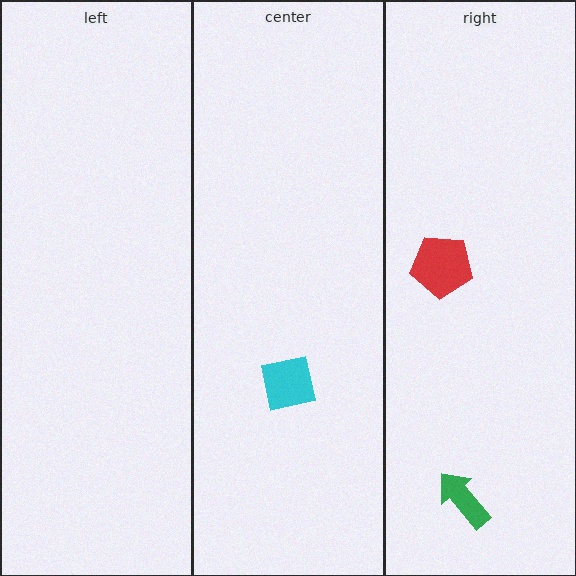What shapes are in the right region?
The green arrow, the red pentagon.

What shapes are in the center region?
The cyan square.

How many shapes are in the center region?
1.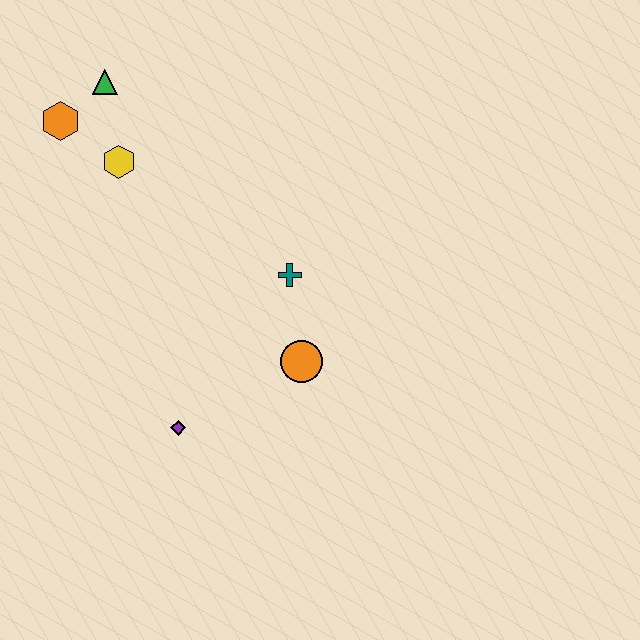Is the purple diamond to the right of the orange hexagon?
Yes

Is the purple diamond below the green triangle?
Yes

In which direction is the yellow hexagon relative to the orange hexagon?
The yellow hexagon is to the right of the orange hexagon.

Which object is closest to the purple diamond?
The orange circle is closest to the purple diamond.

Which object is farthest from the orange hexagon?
The orange circle is farthest from the orange hexagon.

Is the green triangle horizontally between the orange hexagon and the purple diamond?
Yes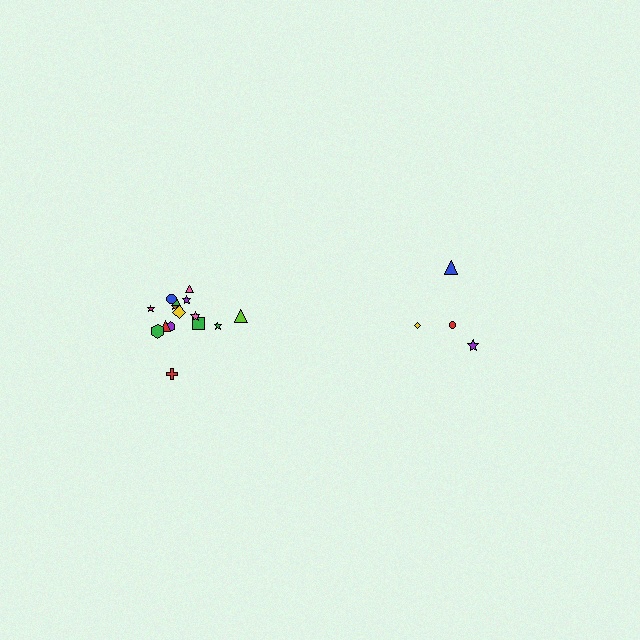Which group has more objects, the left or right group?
The left group.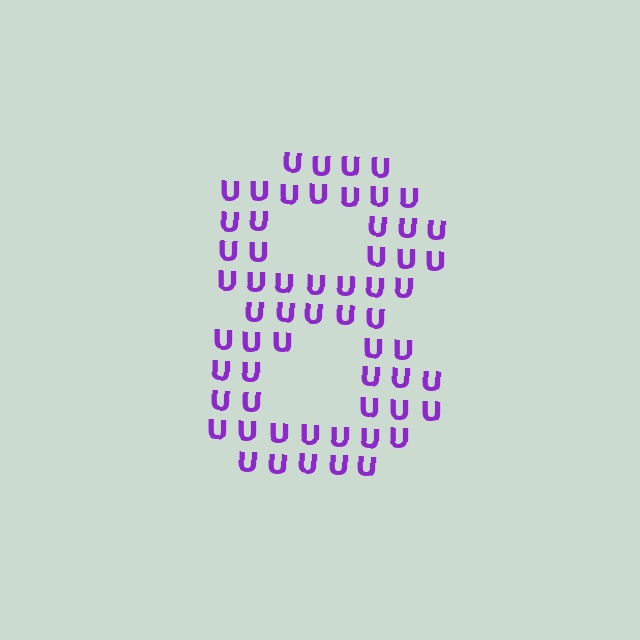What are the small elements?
The small elements are letter U's.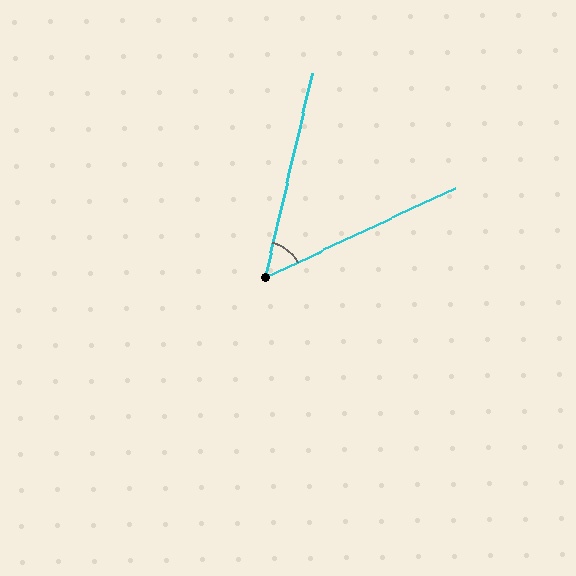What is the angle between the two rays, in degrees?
Approximately 52 degrees.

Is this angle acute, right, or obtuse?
It is acute.